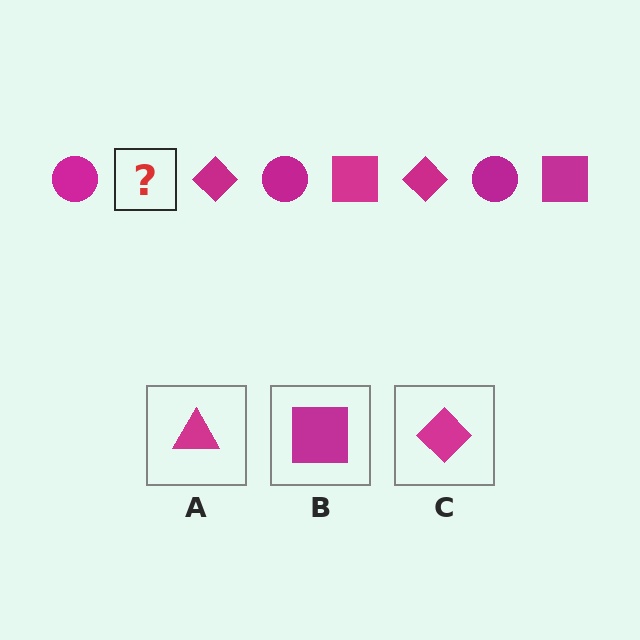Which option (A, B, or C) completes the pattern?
B.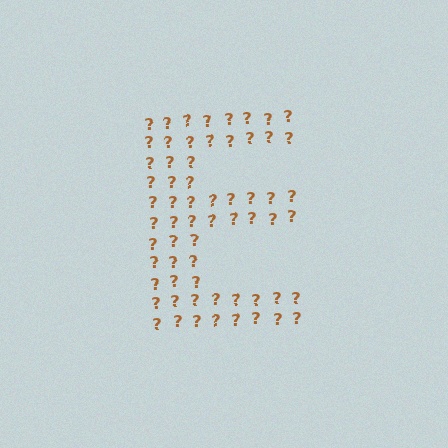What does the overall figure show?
The overall figure shows the letter E.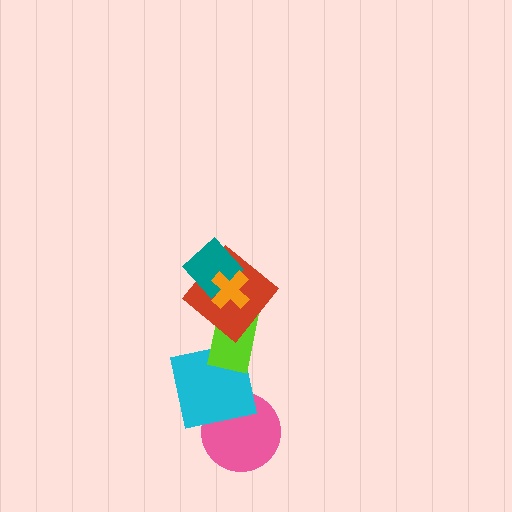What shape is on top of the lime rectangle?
The red diamond is on top of the lime rectangle.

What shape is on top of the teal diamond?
The orange cross is on top of the teal diamond.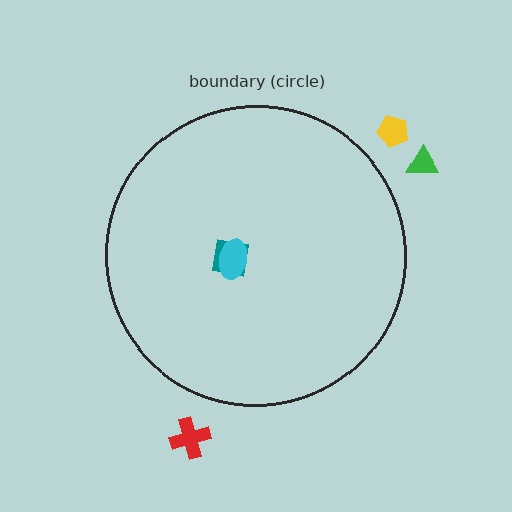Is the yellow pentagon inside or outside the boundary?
Outside.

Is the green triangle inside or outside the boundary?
Outside.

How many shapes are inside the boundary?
2 inside, 3 outside.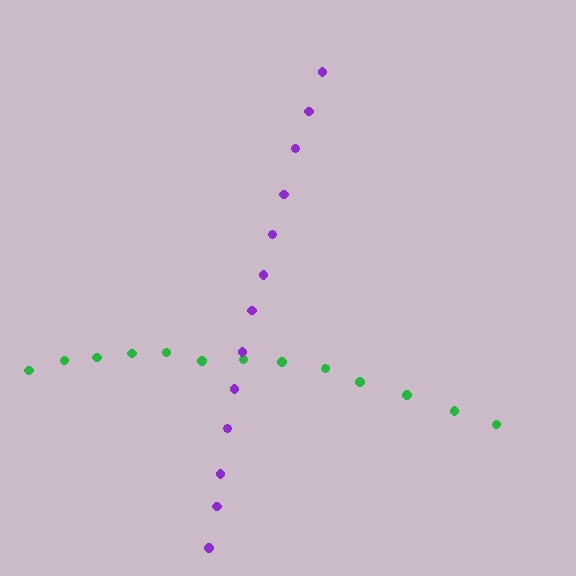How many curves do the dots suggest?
There are 2 distinct paths.